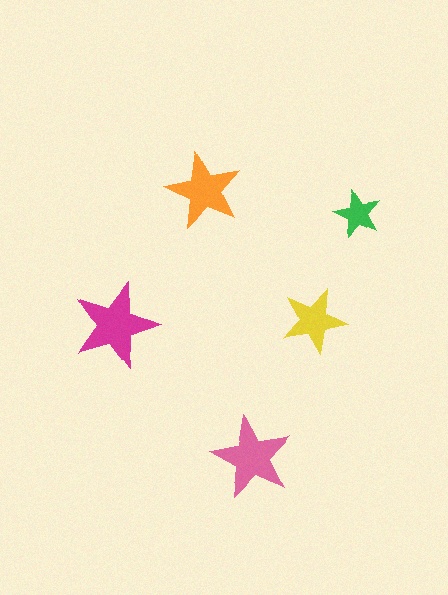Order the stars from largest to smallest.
the magenta one, the pink one, the orange one, the yellow one, the green one.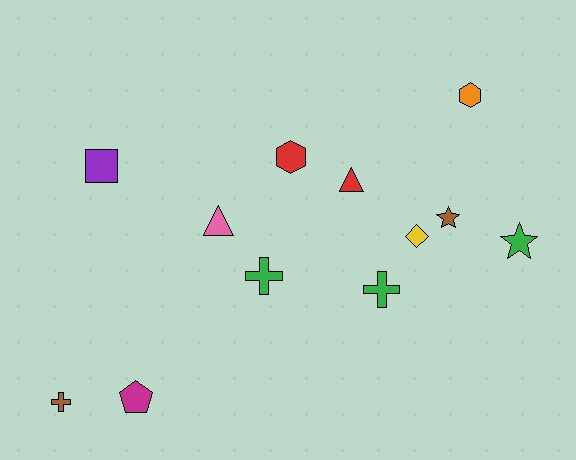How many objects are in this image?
There are 12 objects.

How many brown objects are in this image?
There are 2 brown objects.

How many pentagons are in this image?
There is 1 pentagon.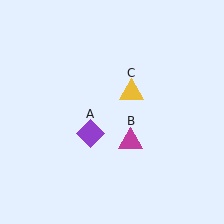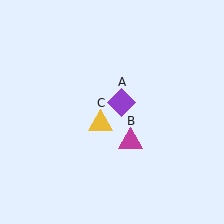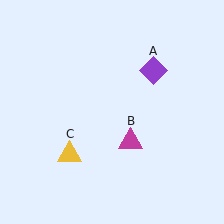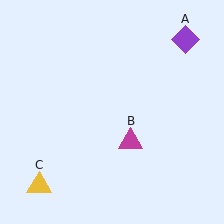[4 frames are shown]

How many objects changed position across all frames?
2 objects changed position: purple diamond (object A), yellow triangle (object C).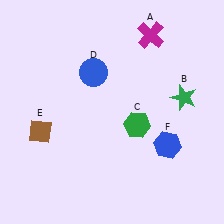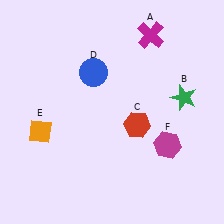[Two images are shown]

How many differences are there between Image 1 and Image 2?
There are 3 differences between the two images.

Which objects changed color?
C changed from green to red. E changed from brown to orange. F changed from blue to magenta.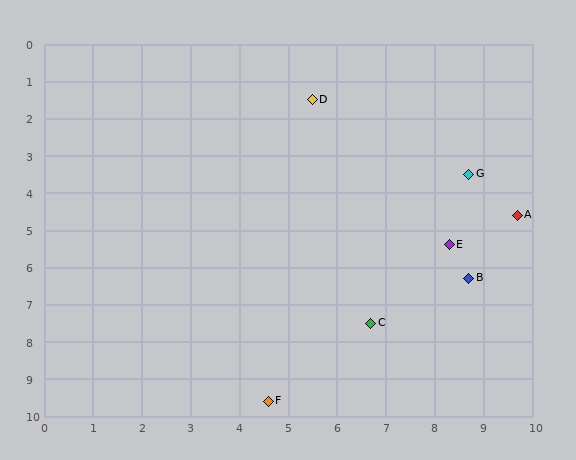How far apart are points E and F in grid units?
Points E and F are about 5.6 grid units apart.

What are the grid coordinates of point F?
Point F is at approximately (4.6, 9.6).